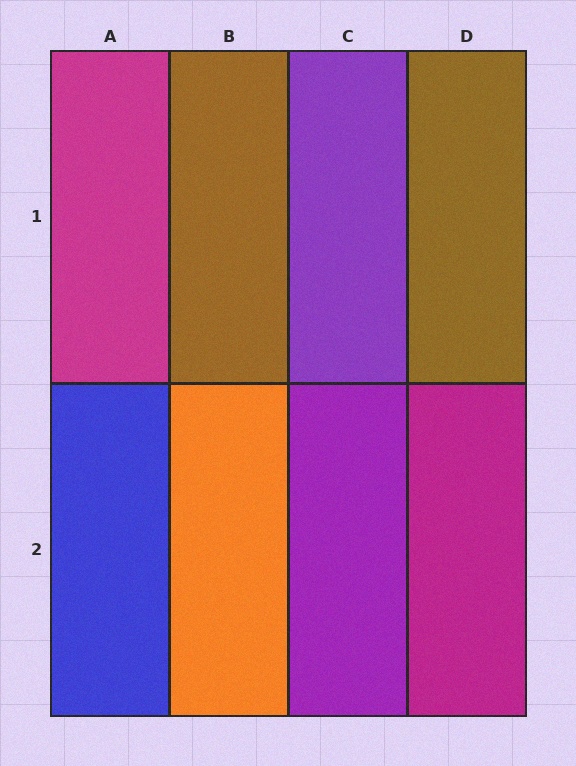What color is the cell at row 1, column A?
Magenta.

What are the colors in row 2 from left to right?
Blue, orange, purple, magenta.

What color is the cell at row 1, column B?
Brown.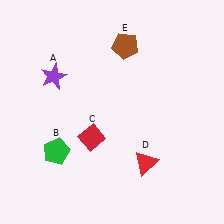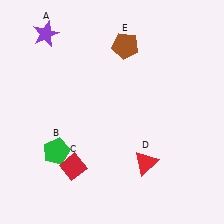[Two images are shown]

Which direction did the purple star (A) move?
The purple star (A) moved up.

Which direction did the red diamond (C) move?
The red diamond (C) moved down.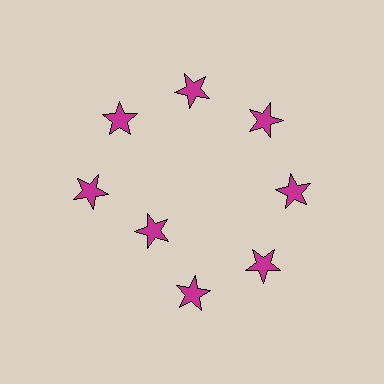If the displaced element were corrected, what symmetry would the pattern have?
It would have 8-fold rotational symmetry — the pattern would map onto itself every 45 degrees.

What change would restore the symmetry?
The symmetry would be restored by moving it outward, back onto the ring so that all 8 stars sit at equal angles and equal distance from the center.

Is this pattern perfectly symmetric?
No. The 8 magenta stars are arranged in a ring, but one element near the 8 o'clock position is pulled inward toward the center, breaking the 8-fold rotational symmetry.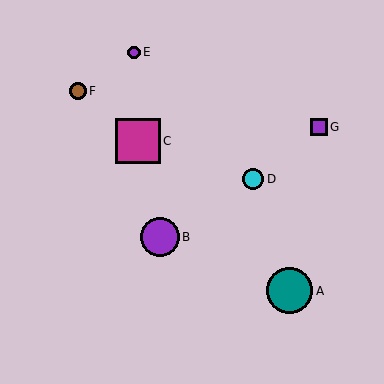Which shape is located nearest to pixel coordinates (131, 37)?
The purple circle (labeled E) at (134, 52) is nearest to that location.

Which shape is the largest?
The teal circle (labeled A) is the largest.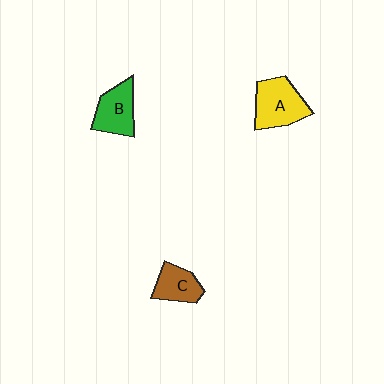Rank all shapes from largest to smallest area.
From largest to smallest: A (yellow), B (green), C (brown).